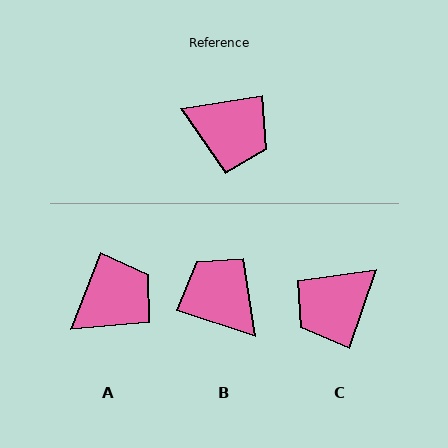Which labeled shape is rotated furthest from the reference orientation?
B, about 153 degrees away.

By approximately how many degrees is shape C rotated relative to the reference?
Approximately 117 degrees clockwise.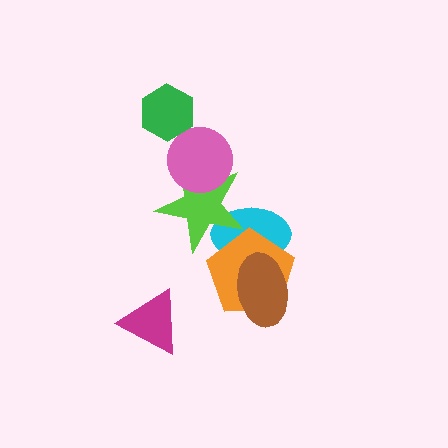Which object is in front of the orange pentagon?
The brown ellipse is in front of the orange pentagon.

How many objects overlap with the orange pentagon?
3 objects overlap with the orange pentagon.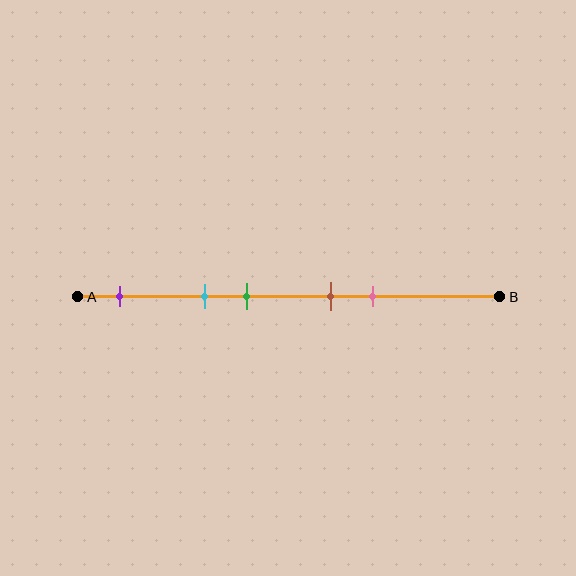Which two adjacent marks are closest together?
The brown and pink marks are the closest adjacent pair.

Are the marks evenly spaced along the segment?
No, the marks are not evenly spaced.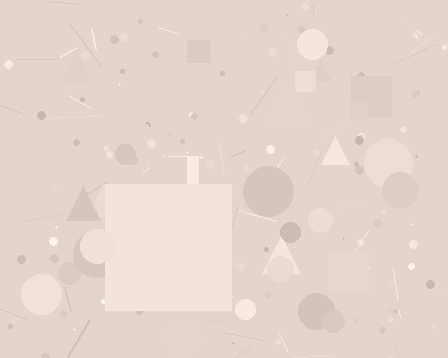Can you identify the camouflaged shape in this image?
The camouflaged shape is a square.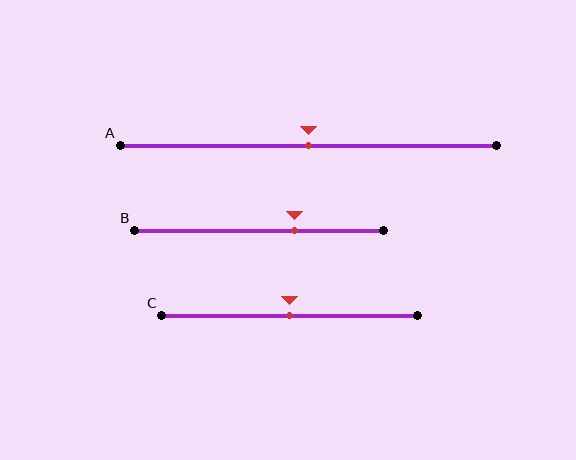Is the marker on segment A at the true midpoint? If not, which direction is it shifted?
Yes, the marker on segment A is at the true midpoint.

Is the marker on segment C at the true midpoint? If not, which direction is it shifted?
Yes, the marker on segment C is at the true midpoint.